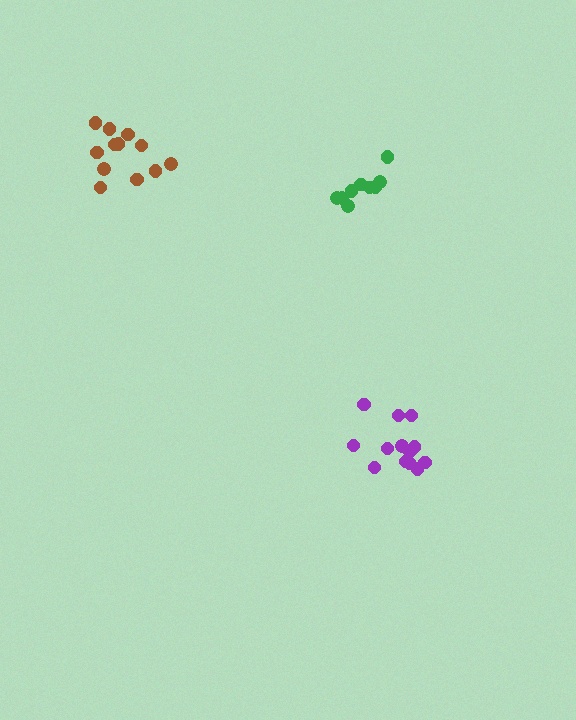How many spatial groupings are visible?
There are 3 spatial groupings.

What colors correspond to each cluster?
The clusters are colored: brown, purple, green.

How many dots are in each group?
Group 1: 12 dots, Group 2: 13 dots, Group 3: 9 dots (34 total).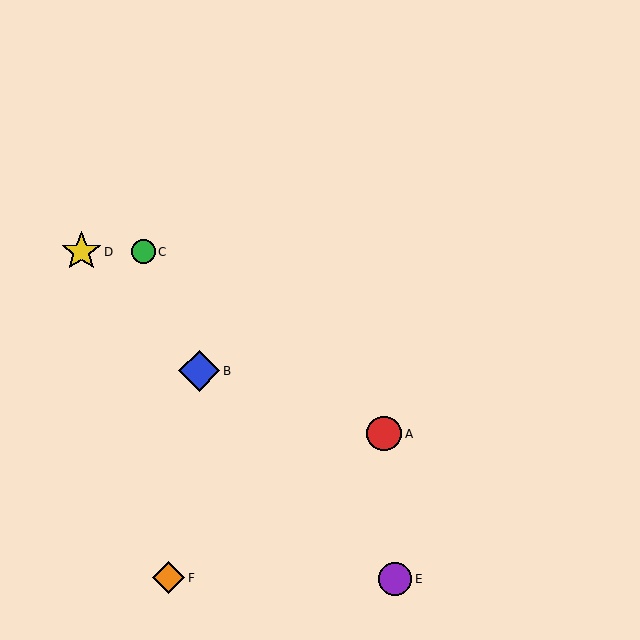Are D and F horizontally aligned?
No, D is at y≈252 and F is at y≈578.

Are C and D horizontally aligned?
Yes, both are at y≈252.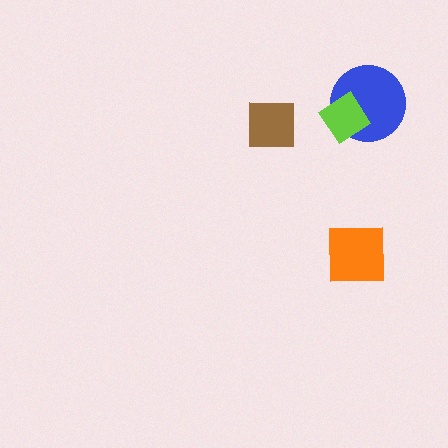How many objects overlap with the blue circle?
1 object overlaps with the blue circle.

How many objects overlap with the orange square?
0 objects overlap with the orange square.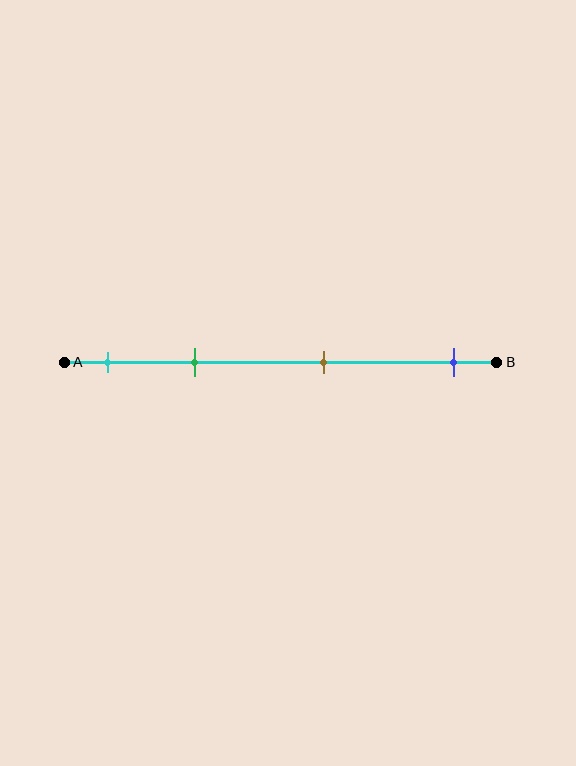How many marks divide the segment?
There are 4 marks dividing the segment.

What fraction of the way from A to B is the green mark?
The green mark is approximately 30% (0.3) of the way from A to B.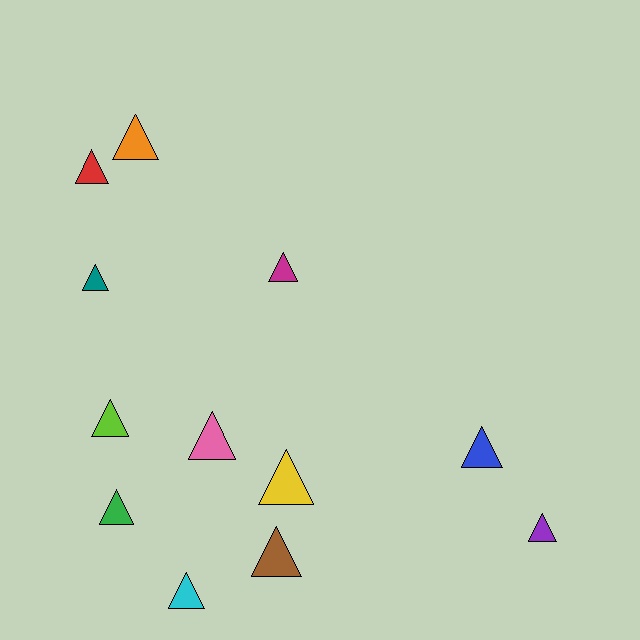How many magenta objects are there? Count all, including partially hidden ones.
There is 1 magenta object.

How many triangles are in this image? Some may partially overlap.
There are 12 triangles.